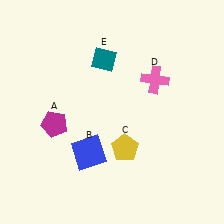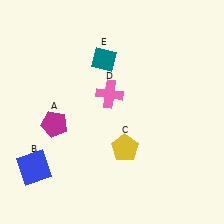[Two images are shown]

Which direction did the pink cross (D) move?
The pink cross (D) moved left.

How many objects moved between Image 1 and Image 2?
2 objects moved between the two images.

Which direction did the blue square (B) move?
The blue square (B) moved left.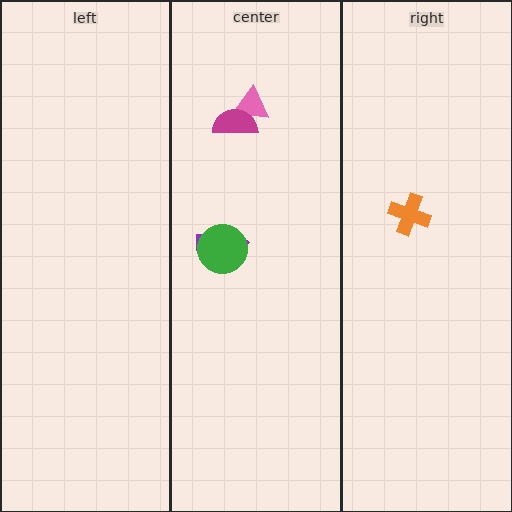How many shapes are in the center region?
4.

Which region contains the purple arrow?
The center region.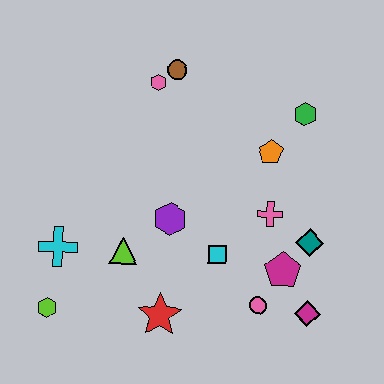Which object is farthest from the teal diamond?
The lime hexagon is farthest from the teal diamond.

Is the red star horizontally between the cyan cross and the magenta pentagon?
Yes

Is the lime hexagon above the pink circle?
No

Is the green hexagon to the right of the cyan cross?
Yes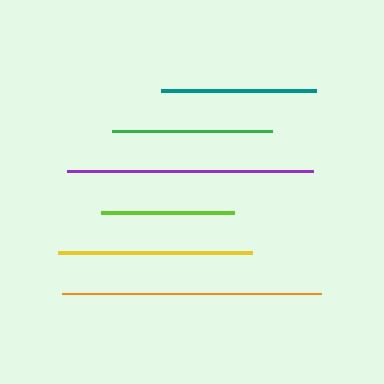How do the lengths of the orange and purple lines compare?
The orange and purple lines are approximately the same length.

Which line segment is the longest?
The orange line is the longest at approximately 259 pixels.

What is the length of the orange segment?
The orange segment is approximately 259 pixels long.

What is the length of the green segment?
The green segment is approximately 160 pixels long.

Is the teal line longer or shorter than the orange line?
The orange line is longer than the teal line.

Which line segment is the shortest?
The lime line is the shortest at approximately 134 pixels.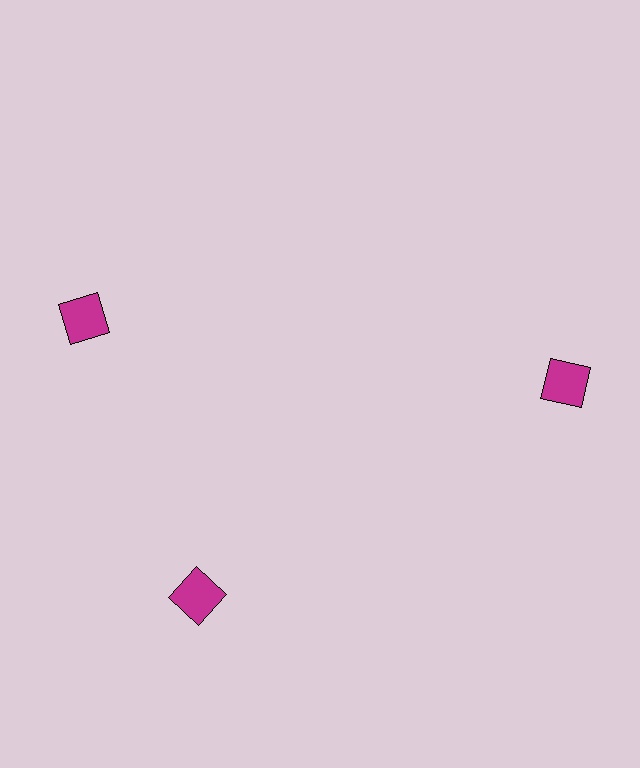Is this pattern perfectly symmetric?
No. The 3 magenta squares are arranged in a ring, but one element near the 11 o'clock position is rotated out of alignment along the ring, breaking the 3-fold rotational symmetry.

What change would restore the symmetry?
The symmetry would be restored by rotating it back into even spacing with its neighbors so that all 3 squares sit at equal angles and equal distance from the center.